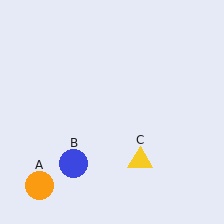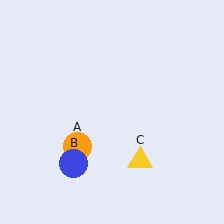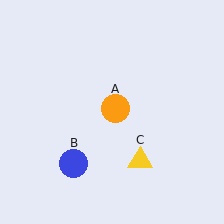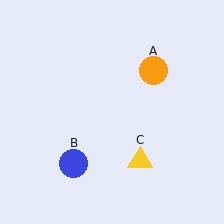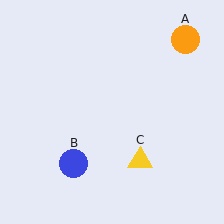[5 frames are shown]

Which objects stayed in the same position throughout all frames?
Blue circle (object B) and yellow triangle (object C) remained stationary.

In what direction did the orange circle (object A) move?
The orange circle (object A) moved up and to the right.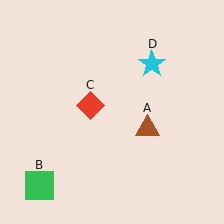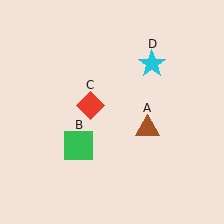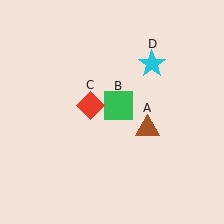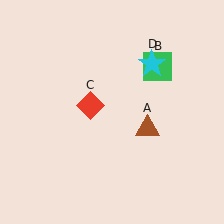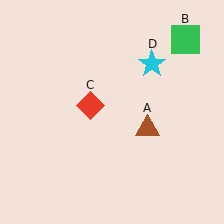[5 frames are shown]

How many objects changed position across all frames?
1 object changed position: green square (object B).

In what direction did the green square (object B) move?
The green square (object B) moved up and to the right.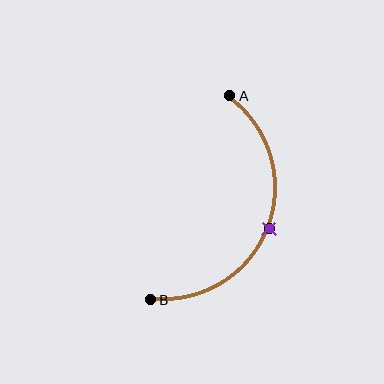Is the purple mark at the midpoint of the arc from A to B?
Yes. The purple mark lies on the arc at equal arc-length from both A and B — it is the arc midpoint.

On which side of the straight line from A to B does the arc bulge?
The arc bulges to the right of the straight line connecting A and B.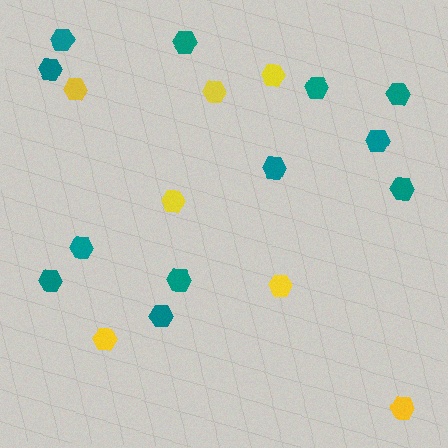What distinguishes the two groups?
There are 2 groups: one group of yellow hexagons (7) and one group of teal hexagons (12).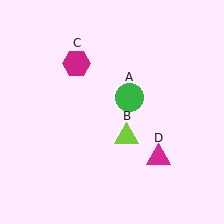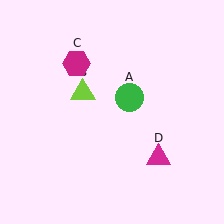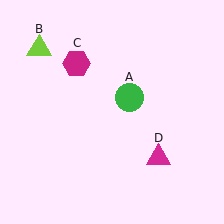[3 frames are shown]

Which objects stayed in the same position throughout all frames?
Green circle (object A) and magenta hexagon (object C) and magenta triangle (object D) remained stationary.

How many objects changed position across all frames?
1 object changed position: lime triangle (object B).